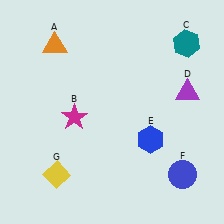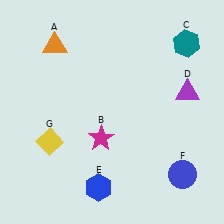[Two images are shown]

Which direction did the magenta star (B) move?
The magenta star (B) moved right.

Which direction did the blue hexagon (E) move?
The blue hexagon (E) moved left.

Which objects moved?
The objects that moved are: the magenta star (B), the blue hexagon (E), the yellow diamond (G).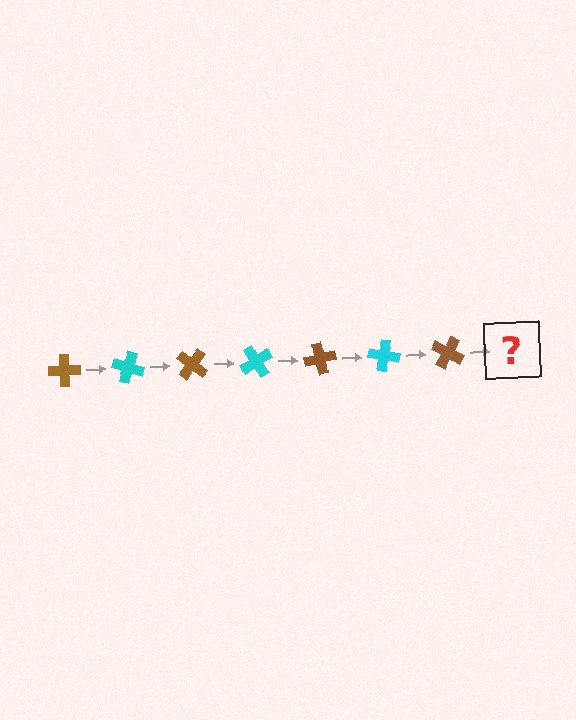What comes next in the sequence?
The next element should be a cyan cross, rotated 140 degrees from the start.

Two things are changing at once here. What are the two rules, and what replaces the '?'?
The two rules are that it rotates 20 degrees each step and the color cycles through brown and cyan. The '?' should be a cyan cross, rotated 140 degrees from the start.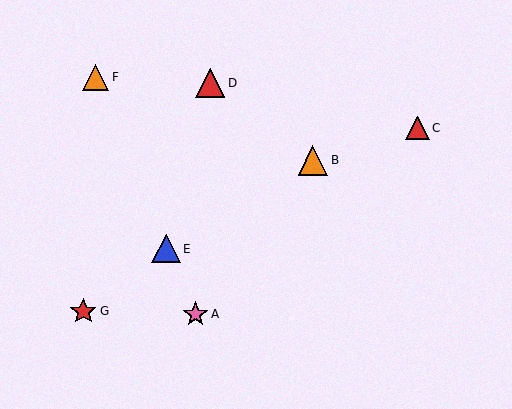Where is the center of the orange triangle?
The center of the orange triangle is at (313, 160).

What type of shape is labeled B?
Shape B is an orange triangle.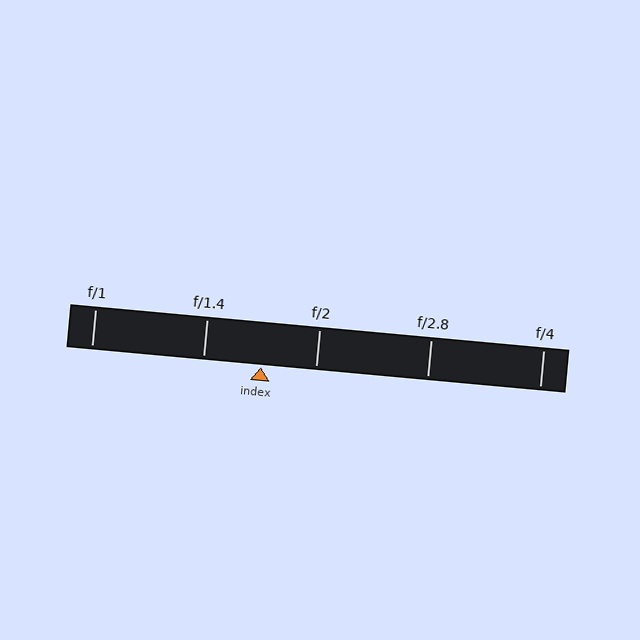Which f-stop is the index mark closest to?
The index mark is closest to f/2.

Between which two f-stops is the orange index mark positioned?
The index mark is between f/1.4 and f/2.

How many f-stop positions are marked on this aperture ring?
There are 5 f-stop positions marked.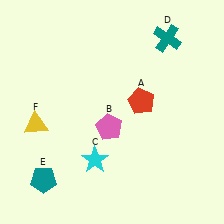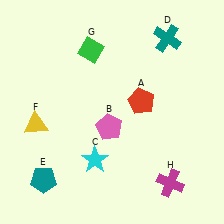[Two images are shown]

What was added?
A green diamond (G), a magenta cross (H) were added in Image 2.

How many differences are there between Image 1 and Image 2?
There are 2 differences between the two images.